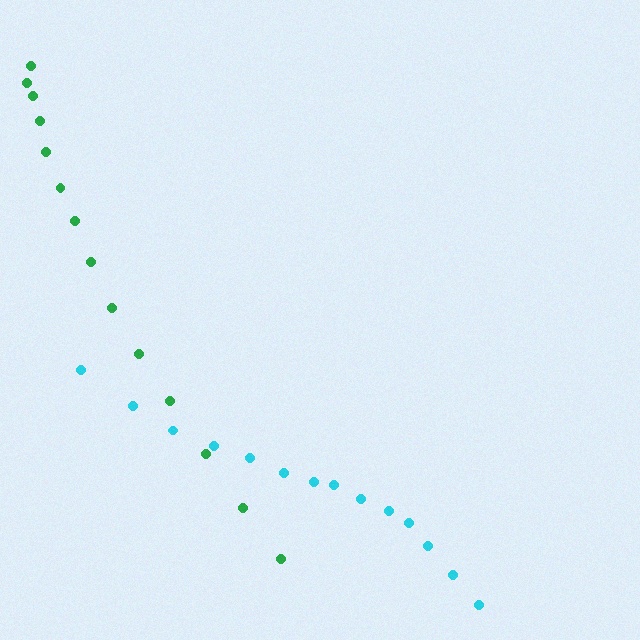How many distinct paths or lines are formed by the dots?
There are 2 distinct paths.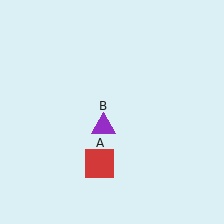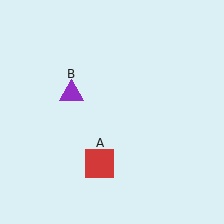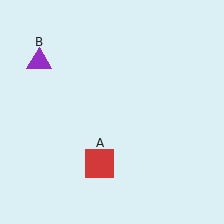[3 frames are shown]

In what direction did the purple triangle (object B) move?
The purple triangle (object B) moved up and to the left.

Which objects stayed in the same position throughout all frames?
Red square (object A) remained stationary.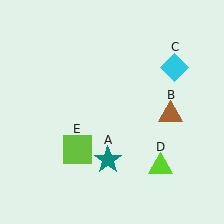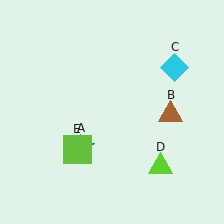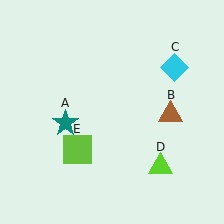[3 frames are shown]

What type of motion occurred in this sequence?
The teal star (object A) rotated clockwise around the center of the scene.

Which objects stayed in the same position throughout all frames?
Brown triangle (object B) and cyan diamond (object C) and lime triangle (object D) and lime square (object E) remained stationary.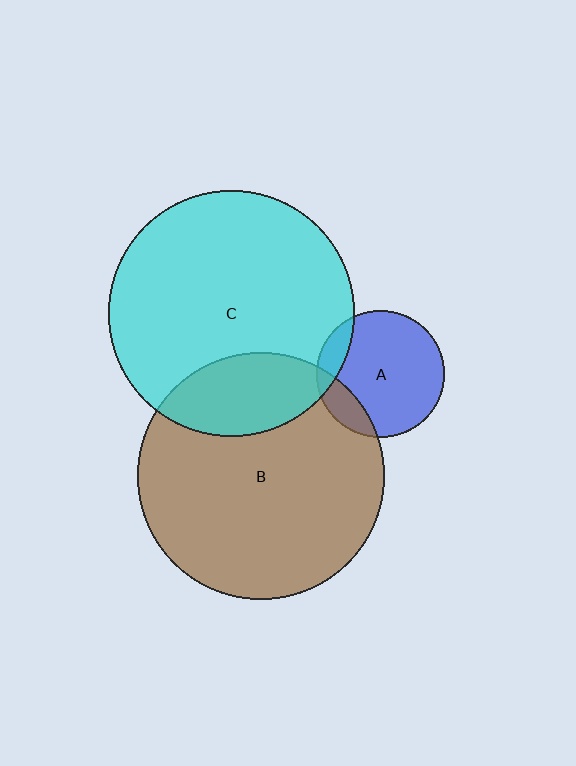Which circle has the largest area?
Circle B (brown).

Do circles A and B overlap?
Yes.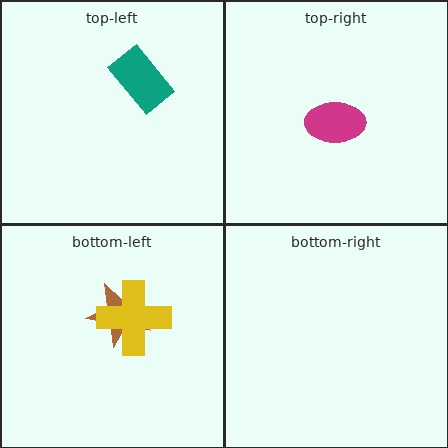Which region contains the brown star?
The bottom-left region.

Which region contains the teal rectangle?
The top-left region.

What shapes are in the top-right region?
The magenta ellipse.